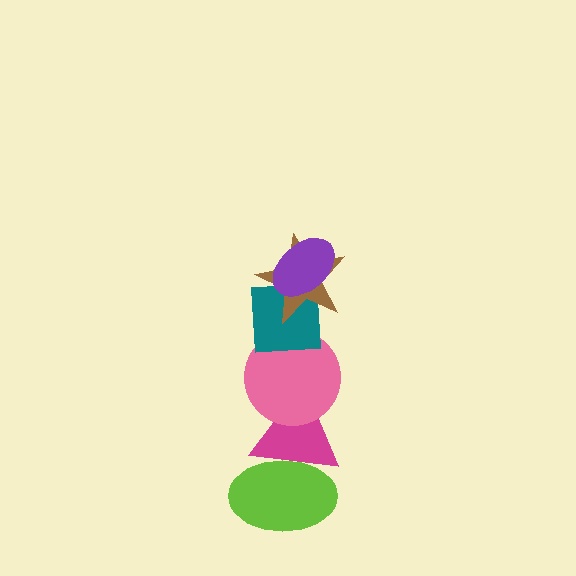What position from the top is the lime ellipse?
The lime ellipse is 6th from the top.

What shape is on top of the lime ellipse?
The magenta triangle is on top of the lime ellipse.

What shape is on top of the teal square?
The brown star is on top of the teal square.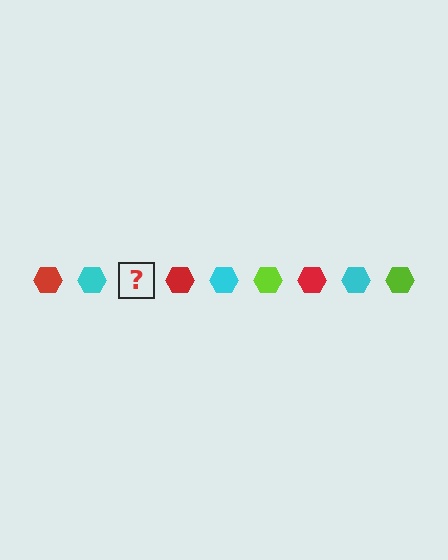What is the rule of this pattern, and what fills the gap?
The rule is that the pattern cycles through red, cyan, lime hexagons. The gap should be filled with a lime hexagon.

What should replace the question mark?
The question mark should be replaced with a lime hexagon.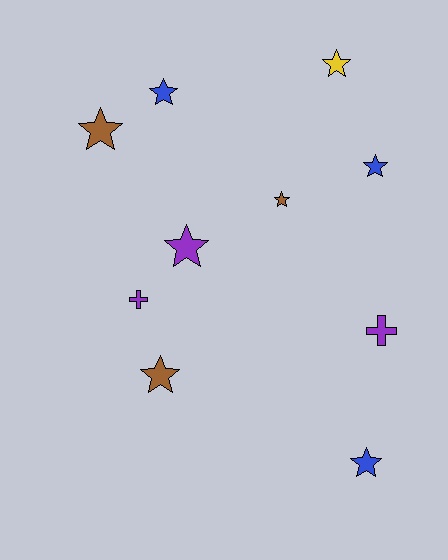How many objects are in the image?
There are 10 objects.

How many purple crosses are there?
There are 2 purple crosses.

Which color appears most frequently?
Purple, with 3 objects.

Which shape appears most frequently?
Star, with 8 objects.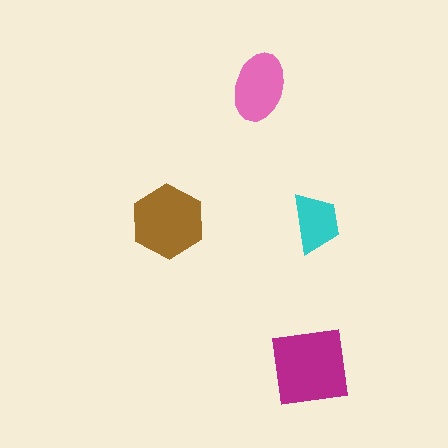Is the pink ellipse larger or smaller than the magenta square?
Smaller.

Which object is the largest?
The magenta square.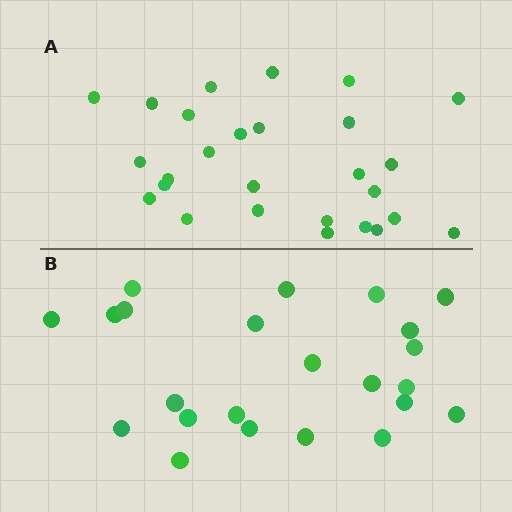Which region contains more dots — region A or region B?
Region A (the top region) has more dots.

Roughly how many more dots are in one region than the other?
Region A has about 4 more dots than region B.